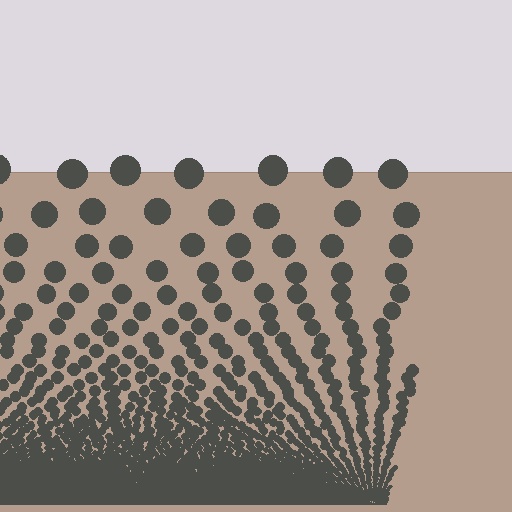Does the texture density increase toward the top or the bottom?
Density increases toward the bottom.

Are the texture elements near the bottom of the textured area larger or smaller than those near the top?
Smaller. The gradient is inverted — elements near the bottom are smaller and denser.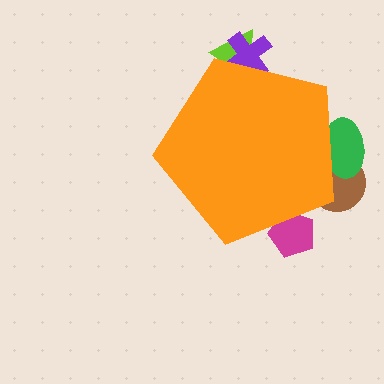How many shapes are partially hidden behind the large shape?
5 shapes are partially hidden.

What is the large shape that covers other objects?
An orange pentagon.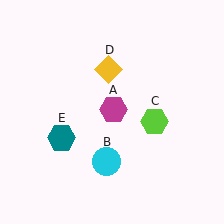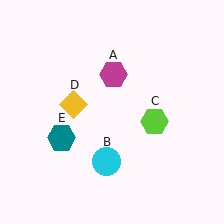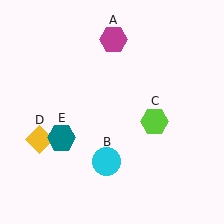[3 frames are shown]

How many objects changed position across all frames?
2 objects changed position: magenta hexagon (object A), yellow diamond (object D).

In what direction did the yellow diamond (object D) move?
The yellow diamond (object D) moved down and to the left.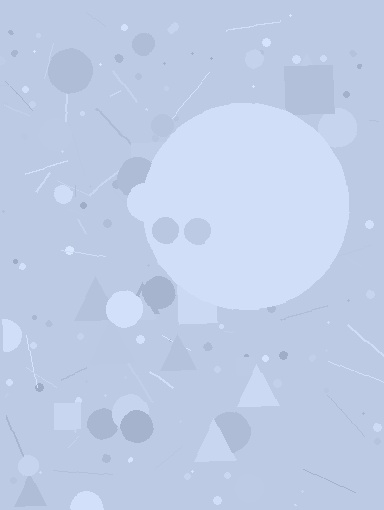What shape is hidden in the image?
A circle is hidden in the image.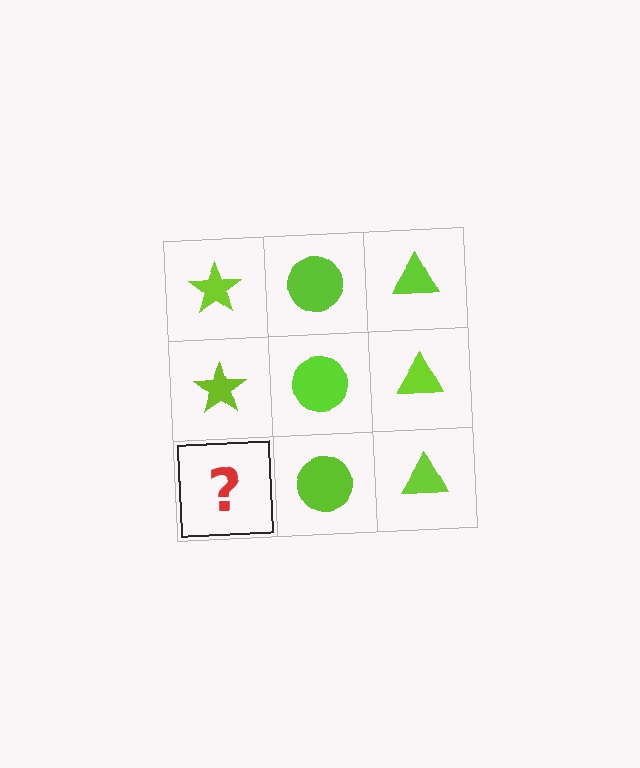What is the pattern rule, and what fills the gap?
The rule is that each column has a consistent shape. The gap should be filled with a lime star.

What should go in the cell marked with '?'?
The missing cell should contain a lime star.